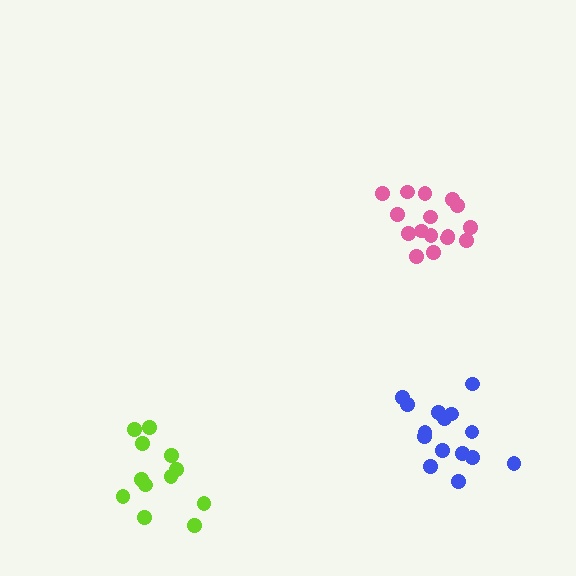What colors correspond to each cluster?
The clusters are colored: blue, pink, lime.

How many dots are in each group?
Group 1: 15 dots, Group 2: 16 dots, Group 3: 12 dots (43 total).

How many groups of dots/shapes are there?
There are 3 groups.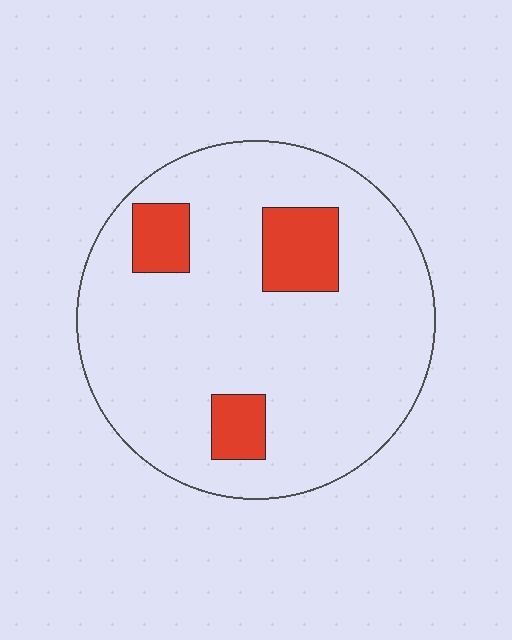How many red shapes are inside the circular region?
3.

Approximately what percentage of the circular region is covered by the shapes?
Approximately 15%.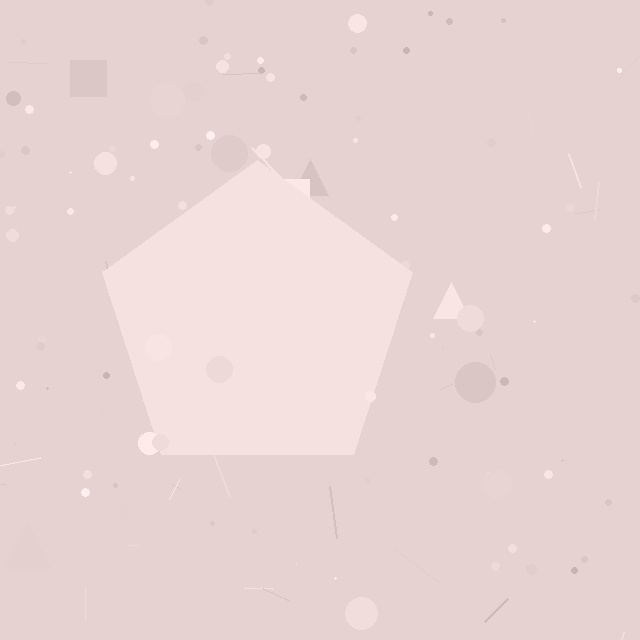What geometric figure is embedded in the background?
A pentagon is embedded in the background.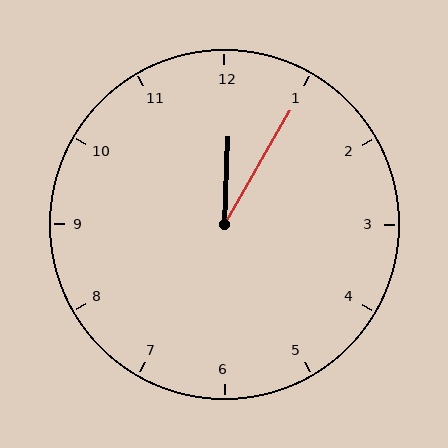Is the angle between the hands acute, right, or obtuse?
It is acute.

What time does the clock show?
12:05.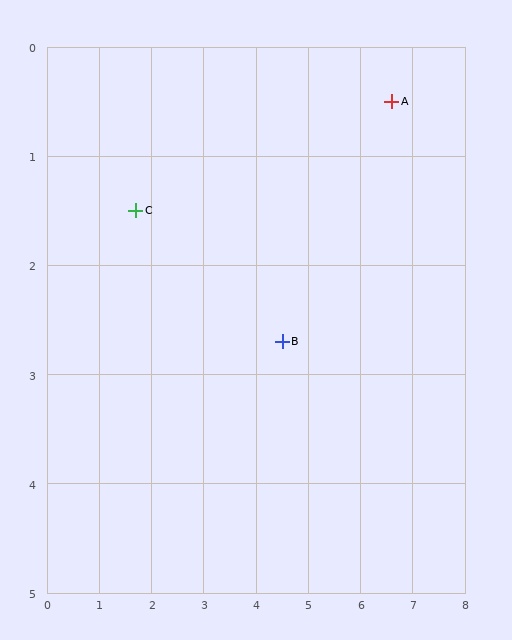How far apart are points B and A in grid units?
Points B and A are about 3.0 grid units apart.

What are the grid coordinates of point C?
Point C is at approximately (1.7, 1.5).